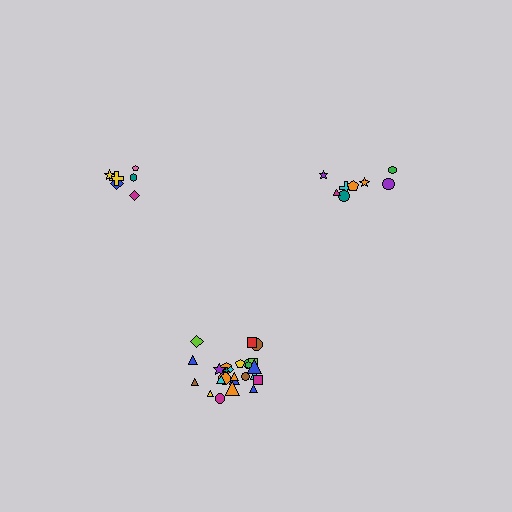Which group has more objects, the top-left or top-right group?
The top-right group.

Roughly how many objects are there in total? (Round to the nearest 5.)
Roughly 40 objects in total.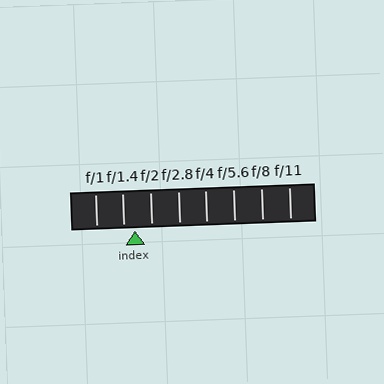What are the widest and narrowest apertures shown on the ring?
The widest aperture shown is f/1 and the narrowest is f/11.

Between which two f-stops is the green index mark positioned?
The index mark is between f/1.4 and f/2.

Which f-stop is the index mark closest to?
The index mark is closest to f/1.4.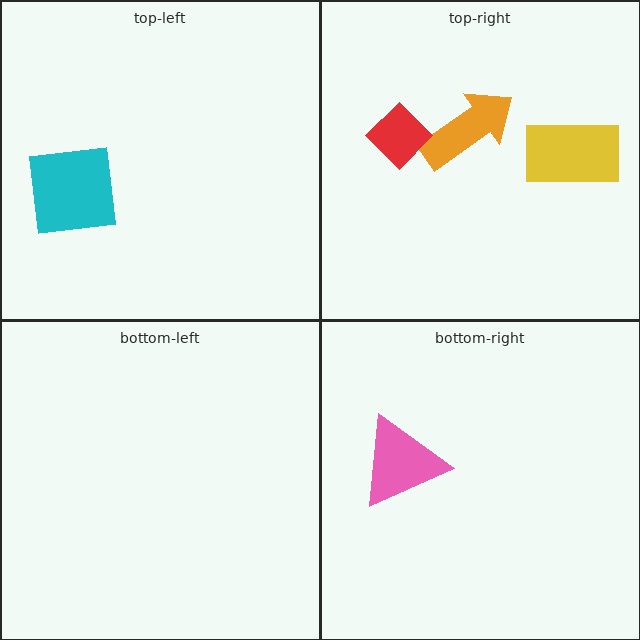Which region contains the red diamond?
The top-right region.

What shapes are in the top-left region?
The cyan square.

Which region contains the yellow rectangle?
The top-right region.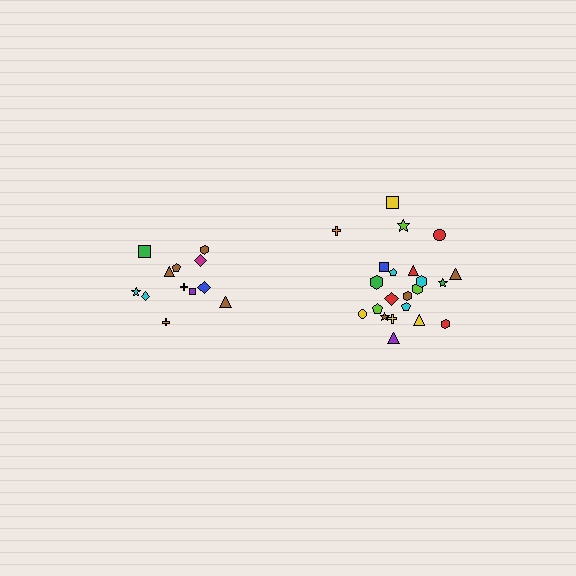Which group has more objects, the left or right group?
The right group.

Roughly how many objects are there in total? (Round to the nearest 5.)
Roughly 35 objects in total.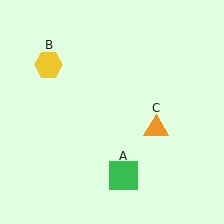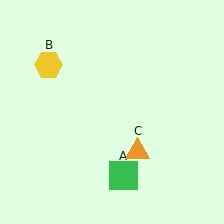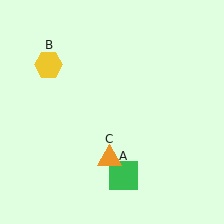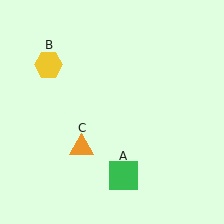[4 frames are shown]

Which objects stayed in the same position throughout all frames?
Green square (object A) and yellow hexagon (object B) remained stationary.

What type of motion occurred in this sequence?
The orange triangle (object C) rotated clockwise around the center of the scene.